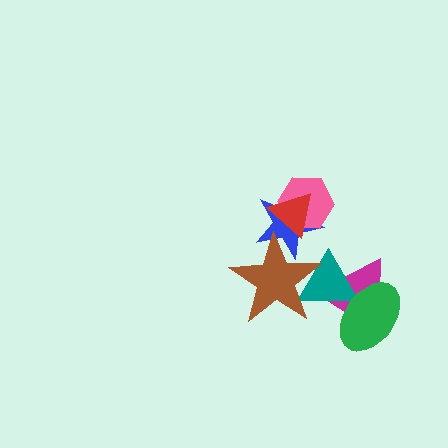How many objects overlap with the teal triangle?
3 objects overlap with the teal triangle.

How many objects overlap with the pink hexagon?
2 objects overlap with the pink hexagon.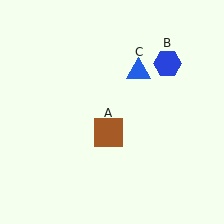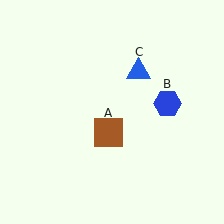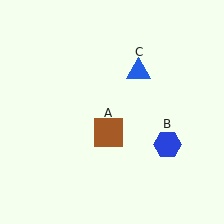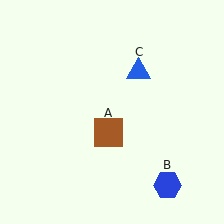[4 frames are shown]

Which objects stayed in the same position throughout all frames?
Brown square (object A) and blue triangle (object C) remained stationary.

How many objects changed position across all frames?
1 object changed position: blue hexagon (object B).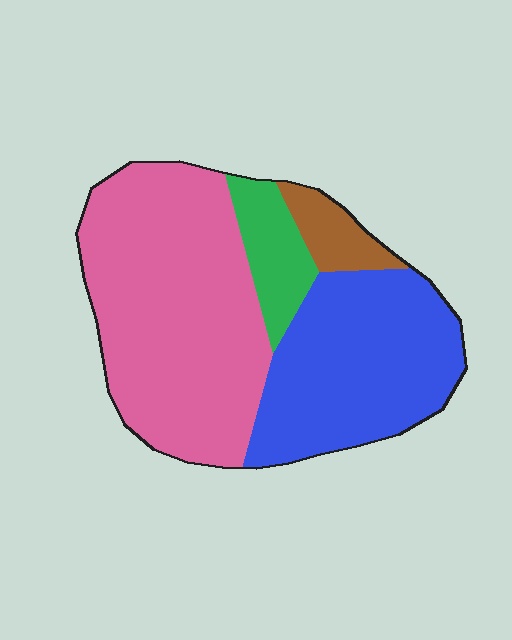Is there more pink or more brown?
Pink.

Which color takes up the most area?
Pink, at roughly 50%.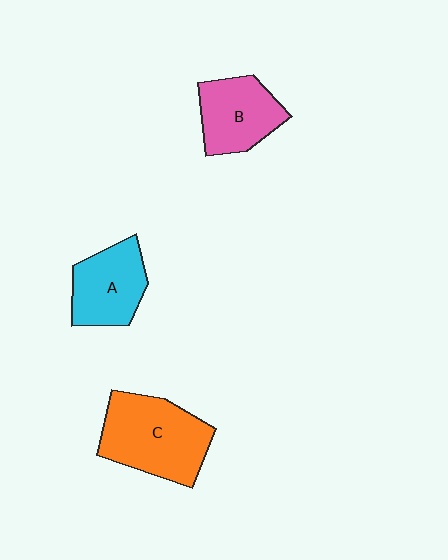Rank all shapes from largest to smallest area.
From largest to smallest: C (orange), B (pink), A (cyan).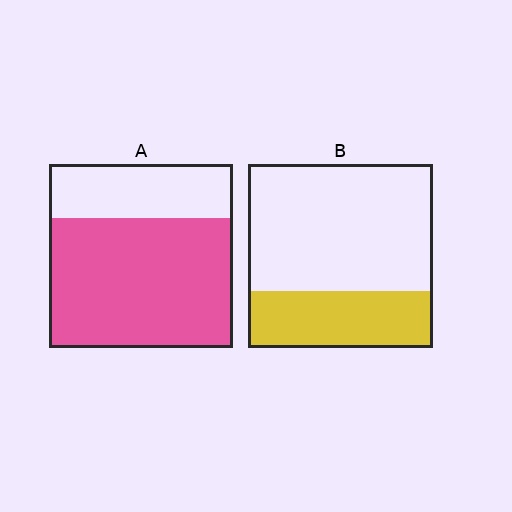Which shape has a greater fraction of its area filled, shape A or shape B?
Shape A.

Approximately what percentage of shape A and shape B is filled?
A is approximately 70% and B is approximately 30%.